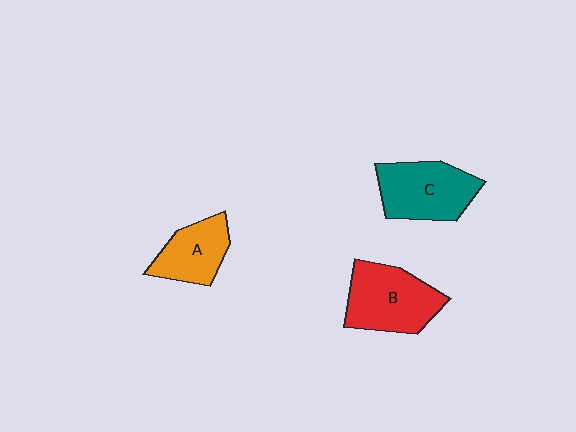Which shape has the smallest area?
Shape A (orange).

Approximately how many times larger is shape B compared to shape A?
Approximately 1.4 times.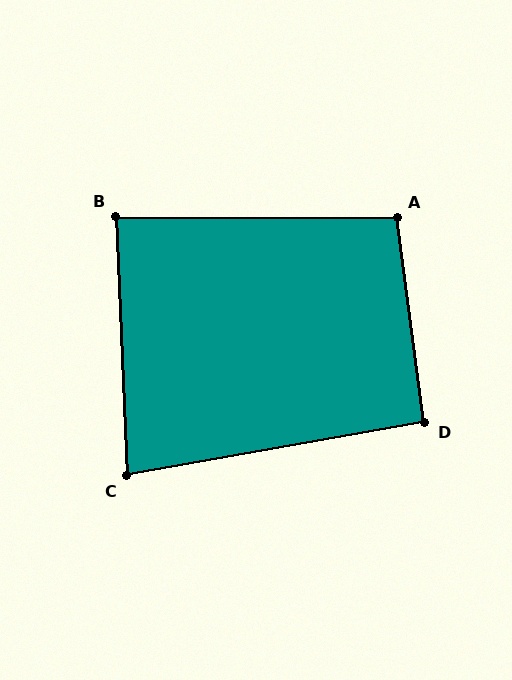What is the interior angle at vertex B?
Approximately 87 degrees (approximately right).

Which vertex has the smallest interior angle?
C, at approximately 82 degrees.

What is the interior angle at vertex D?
Approximately 93 degrees (approximately right).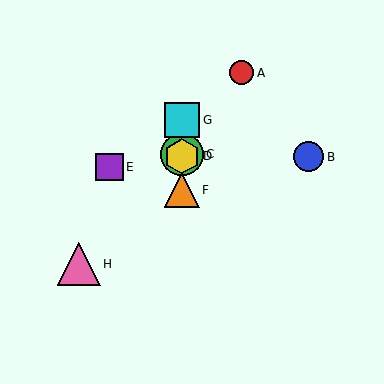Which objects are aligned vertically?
Objects C, D, F, G are aligned vertically.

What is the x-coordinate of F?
Object F is at x≈182.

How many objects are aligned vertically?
4 objects (C, D, F, G) are aligned vertically.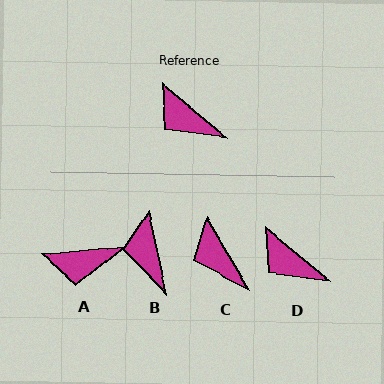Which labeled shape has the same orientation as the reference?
D.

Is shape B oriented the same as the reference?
No, it is off by about 38 degrees.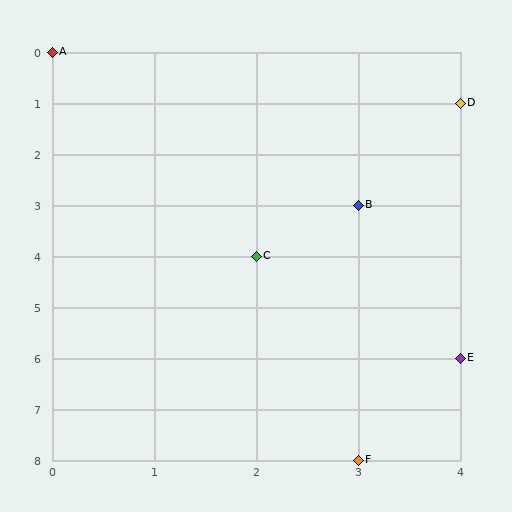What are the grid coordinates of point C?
Point C is at grid coordinates (2, 4).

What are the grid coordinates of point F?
Point F is at grid coordinates (3, 8).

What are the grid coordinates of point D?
Point D is at grid coordinates (4, 1).